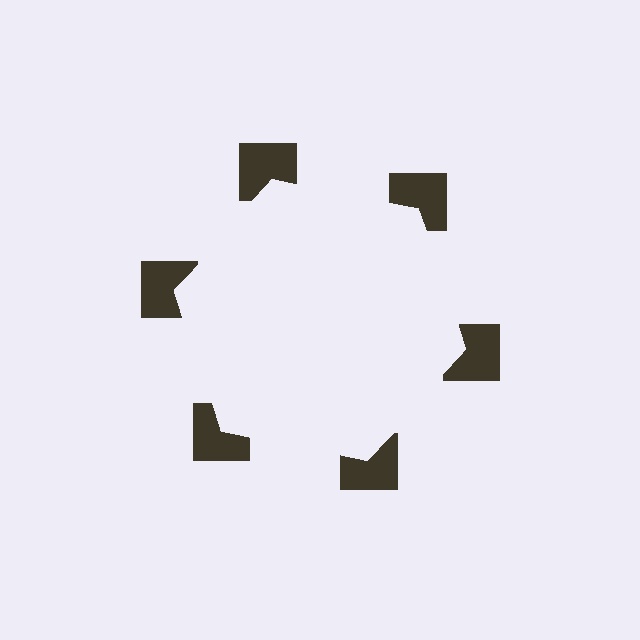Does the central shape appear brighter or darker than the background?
It typically appears slightly brighter than the background, even though no actual brightness change is drawn.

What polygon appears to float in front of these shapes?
An illusory hexagon — its edges are inferred from the aligned wedge cuts in the notched squares, not physically drawn.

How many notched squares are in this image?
There are 6 — one at each vertex of the illusory hexagon.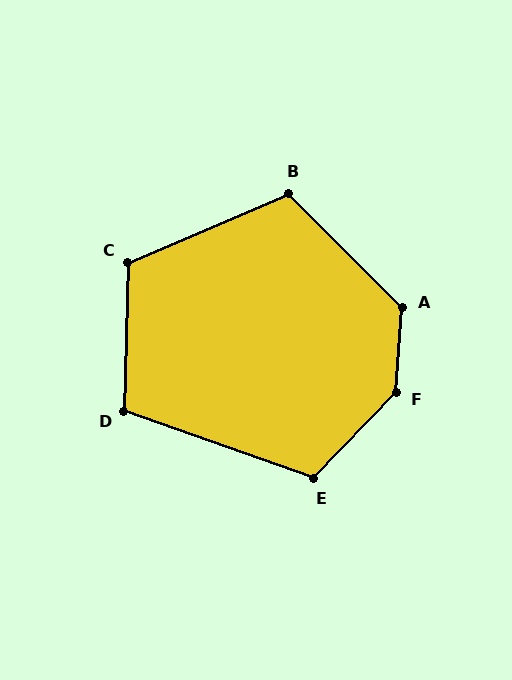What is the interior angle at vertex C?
Approximately 115 degrees (obtuse).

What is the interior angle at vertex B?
Approximately 112 degrees (obtuse).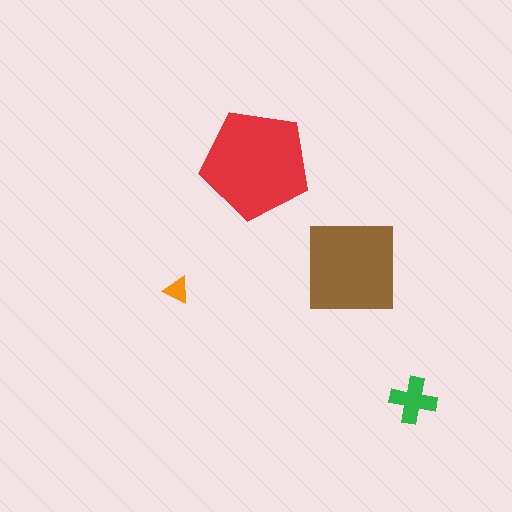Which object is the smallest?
The orange triangle.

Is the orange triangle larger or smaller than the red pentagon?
Smaller.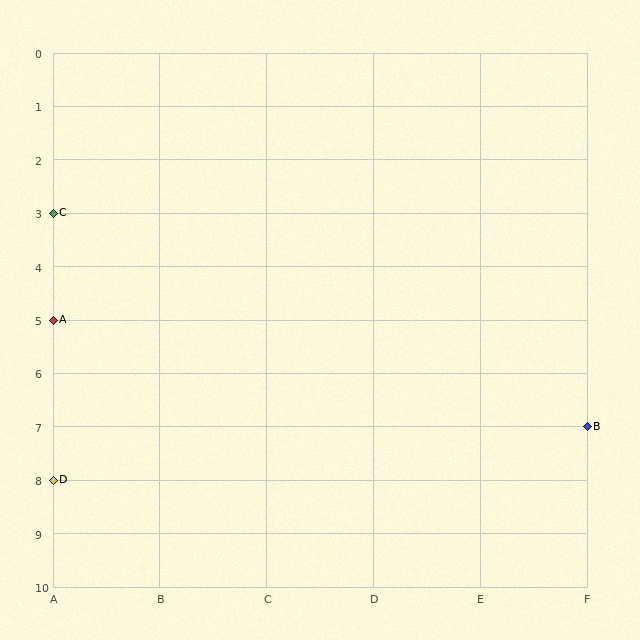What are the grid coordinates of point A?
Point A is at grid coordinates (A, 5).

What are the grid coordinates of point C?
Point C is at grid coordinates (A, 3).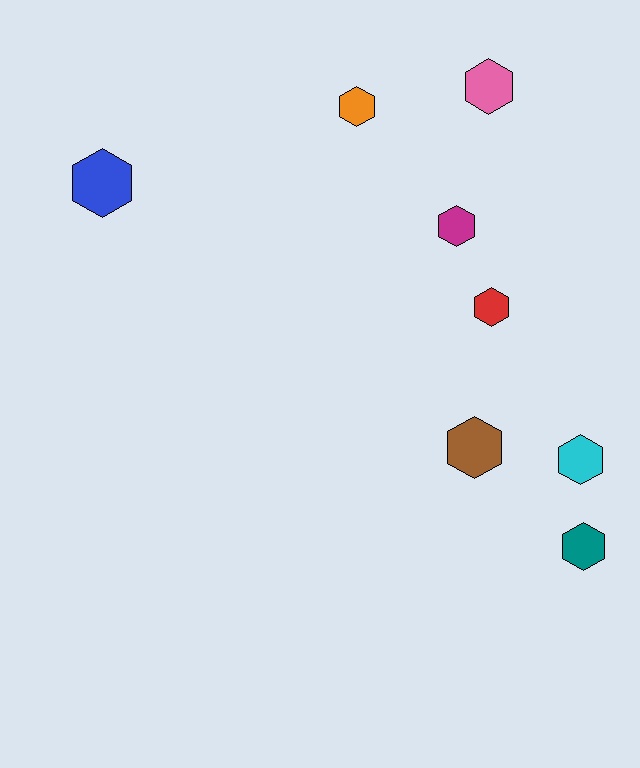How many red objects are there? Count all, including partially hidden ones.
There is 1 red object.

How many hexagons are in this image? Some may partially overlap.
There are 8 hexagons.